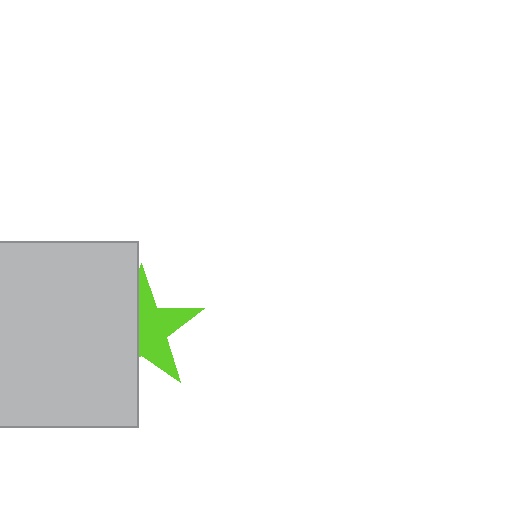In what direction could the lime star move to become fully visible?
The lime star could move right. That would shift it out from behind the light gray square entirely.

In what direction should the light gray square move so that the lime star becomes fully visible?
The light gray square should move left. That is the shortest direction to clear the overlap and leave the lime star fully visible.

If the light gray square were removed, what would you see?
You would see the complete lime star.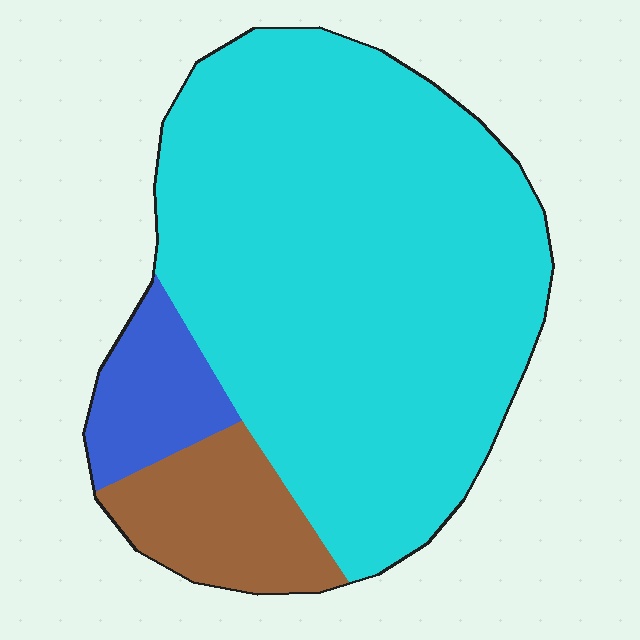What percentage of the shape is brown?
Brown takes up about one eighth (1/8) of the shape.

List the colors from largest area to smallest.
From largest to smallest: cyan, brown, blue.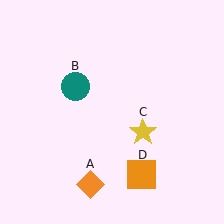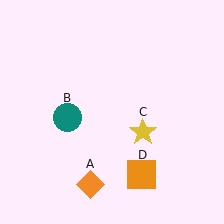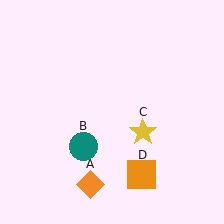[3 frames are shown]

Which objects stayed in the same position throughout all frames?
Orange diamond (object A) and yellow star (object C) and orange square (object D) remained stationary.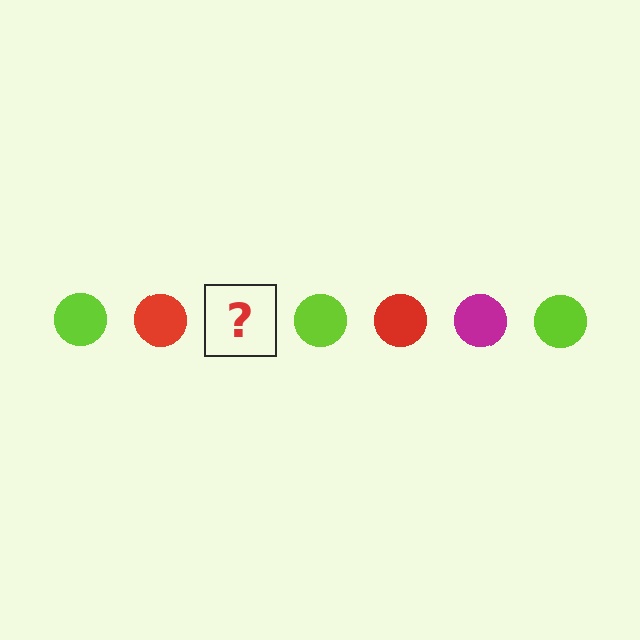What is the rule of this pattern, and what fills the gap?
The rule is that the pattern cycles through lime, red, magenta circles. The gap should be filled with a magenta circle.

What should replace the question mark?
The question mark should be replaced with a magenta circle.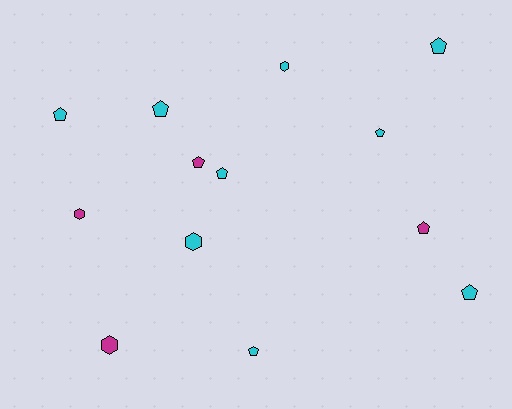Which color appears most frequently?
Cyan, with 9 objects.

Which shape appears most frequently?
Pentagon, with 9 objects.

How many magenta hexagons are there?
There are 2 magenta hexagons.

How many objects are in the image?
There are 13 objects.